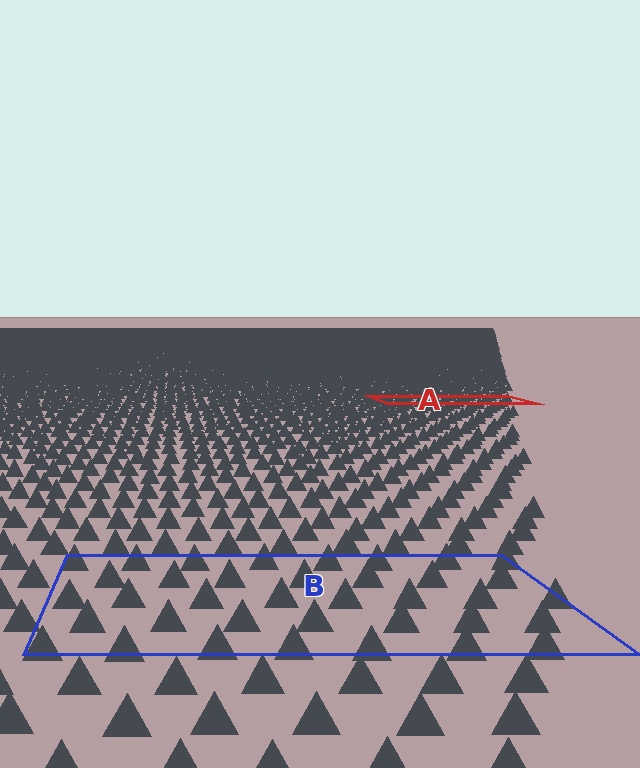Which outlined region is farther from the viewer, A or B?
Region A is farther from the viewer — the texture elements inside it appear smaller and more densely packed.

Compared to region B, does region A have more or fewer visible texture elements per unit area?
Region A has more texture elements per unit area — they are packed more densely because it is farther away.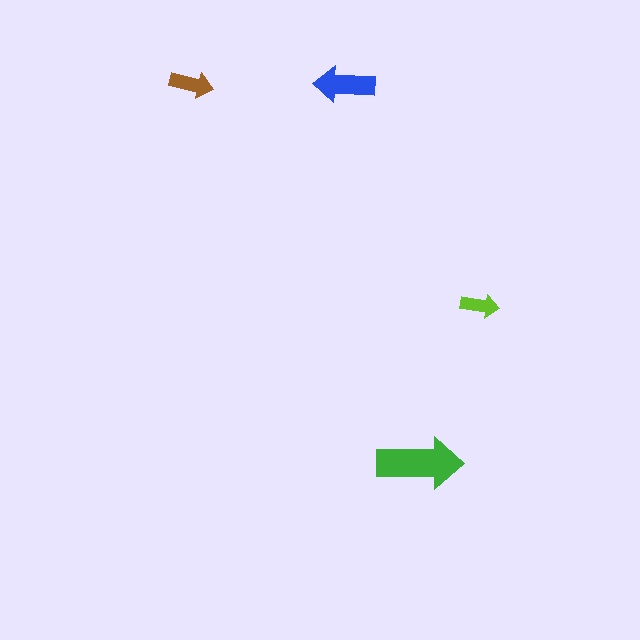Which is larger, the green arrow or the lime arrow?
The green one.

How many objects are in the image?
There are 4 objects in the image.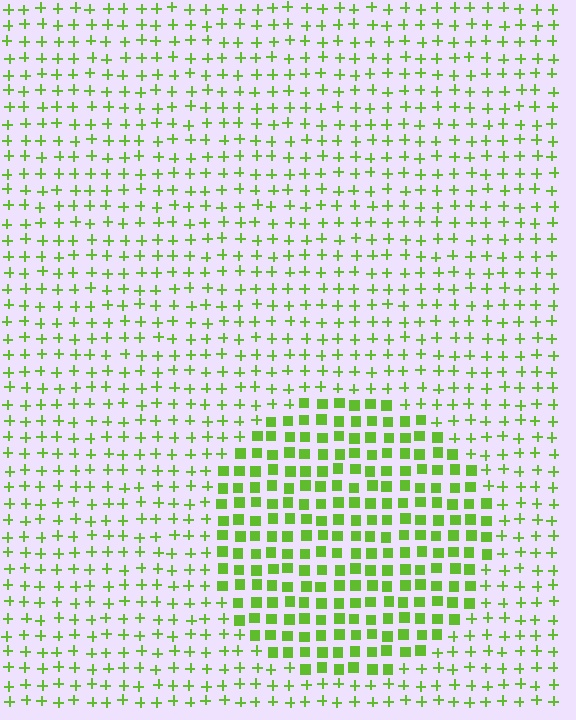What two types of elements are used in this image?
The image uses squares inside the circle region and plus signs outside it.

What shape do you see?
I see a circle.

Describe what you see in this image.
The image is filled with small lime elements arranged in a uniform grid. A circle-shaped region contains squares, while the surrounding area contains plus signs. The boundary is defined purely by the change in element shape.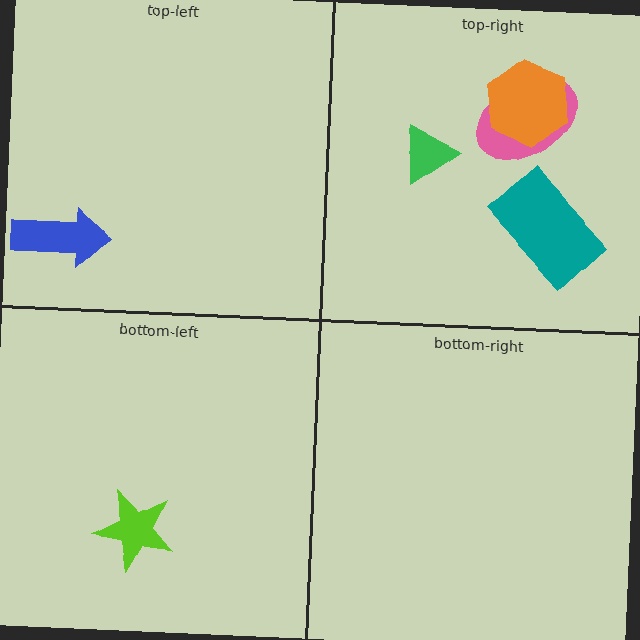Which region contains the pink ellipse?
The top-right region.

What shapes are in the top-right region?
The green triangle, the pink ellipse, the orange hexagon, the teal rectangle.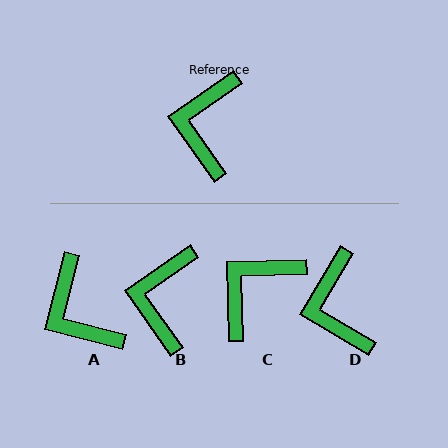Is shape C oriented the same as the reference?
No, it is off by about 34 degrees.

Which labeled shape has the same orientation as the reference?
B.